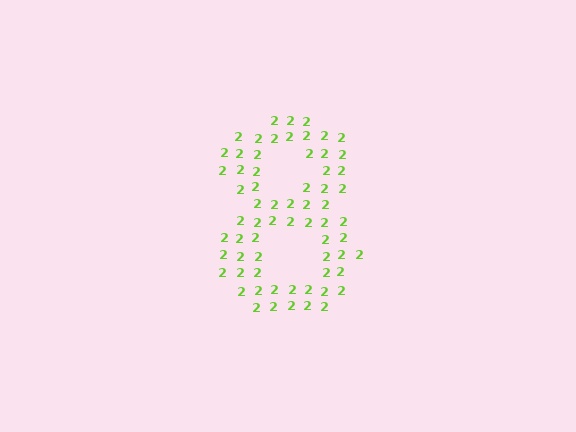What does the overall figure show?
The overall figure shows the digit 8.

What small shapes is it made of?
It is made of small digit 2's.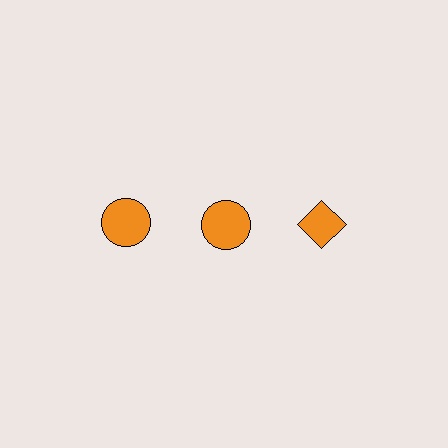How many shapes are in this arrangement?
There are 3 shapes arranged in a grid pattern.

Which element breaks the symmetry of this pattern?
The orange diamond in the top row, center column breaks the symmetry. All other shapes are orange circles.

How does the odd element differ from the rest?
It has a different shape: diamond instead of circle.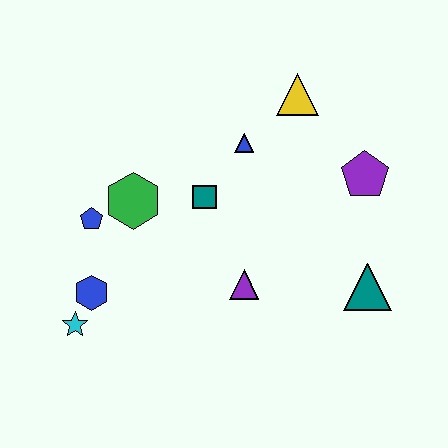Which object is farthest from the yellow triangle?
The cyan star is farthest from the yellow triangle.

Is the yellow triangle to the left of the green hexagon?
No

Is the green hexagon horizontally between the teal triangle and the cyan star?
Yes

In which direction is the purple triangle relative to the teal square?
The purple triangle is below the teal square.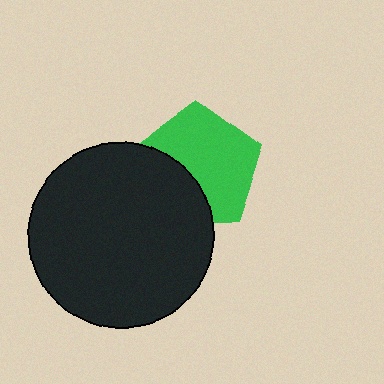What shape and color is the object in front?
The object in front is a black circle.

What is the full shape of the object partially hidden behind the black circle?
The partially hidden object is a green pentagon.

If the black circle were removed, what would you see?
You would see the complete green pentagon.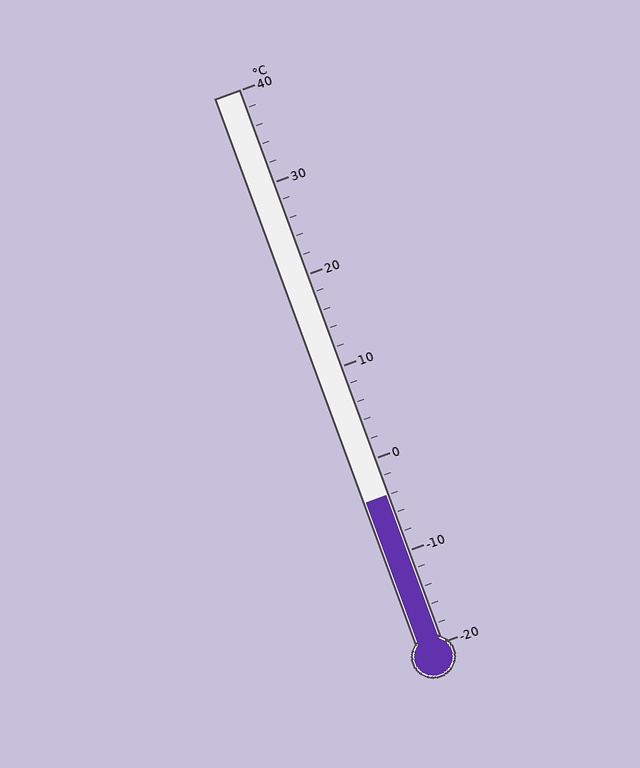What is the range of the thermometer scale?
The thermometer scale ranges from -20°C to 40°C.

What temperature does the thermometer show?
The thermometer shows approximately -4°C.